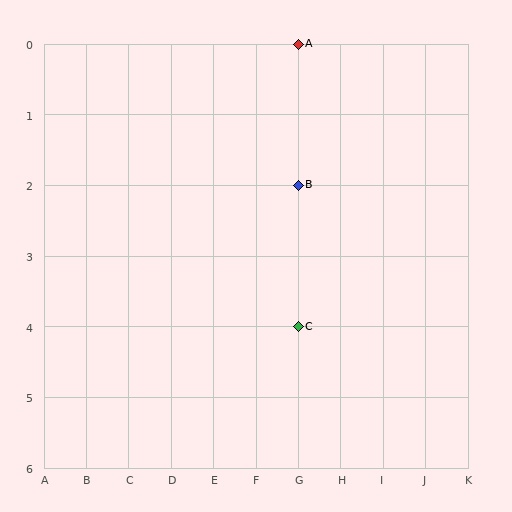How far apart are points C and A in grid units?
Points C and A are 4 rows apart.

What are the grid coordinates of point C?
Point C is at grid coordinates (G, 4).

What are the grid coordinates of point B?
Point B is at grid coordinates (G, 2).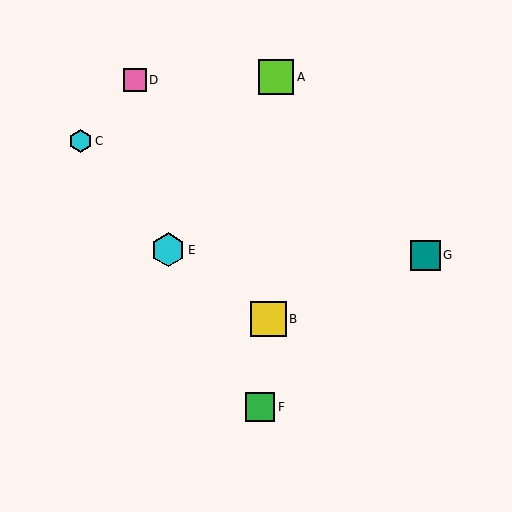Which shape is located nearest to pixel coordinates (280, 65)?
The lime square (labeled A) at (276, 77) is nearest to that location.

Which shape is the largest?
The yellow square (labeled B) is the largest.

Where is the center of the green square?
The center of the green square is at (260, 407).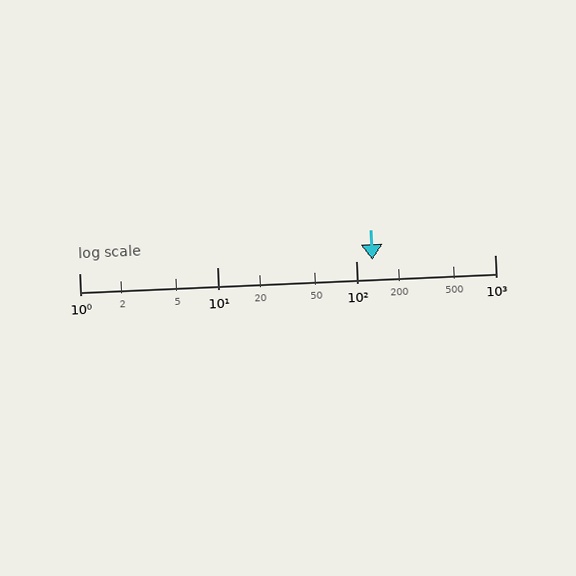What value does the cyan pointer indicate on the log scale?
The pointer indicates approximately 130.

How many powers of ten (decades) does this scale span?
The scale spans 3 decades, from 1 to 1000.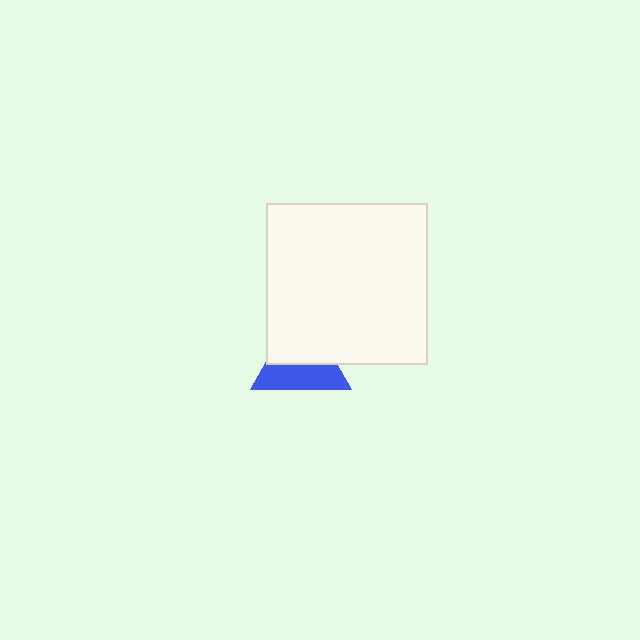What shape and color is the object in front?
The object in front is a white square.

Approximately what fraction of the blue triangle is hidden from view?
Roughly 53% of the blue triangle is hidden behind the white square.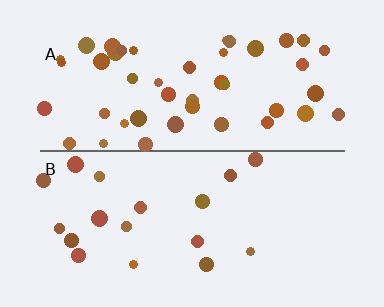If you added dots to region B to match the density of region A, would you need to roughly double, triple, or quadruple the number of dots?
Approximately triple.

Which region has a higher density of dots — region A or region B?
A (the top).